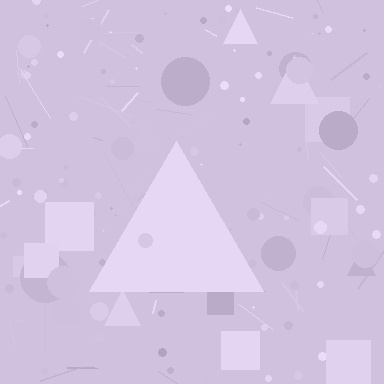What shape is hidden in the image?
A triangle is hidden in the image.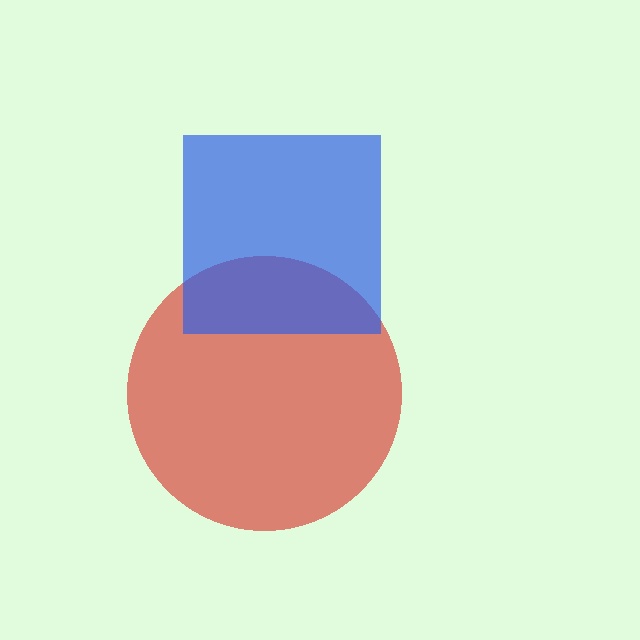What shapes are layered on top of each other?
The layered shapes are: a red circle, a blue square.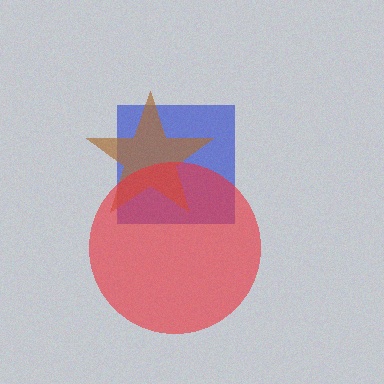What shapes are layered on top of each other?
The layered shapes are: a blue square, a brown star, a red circle.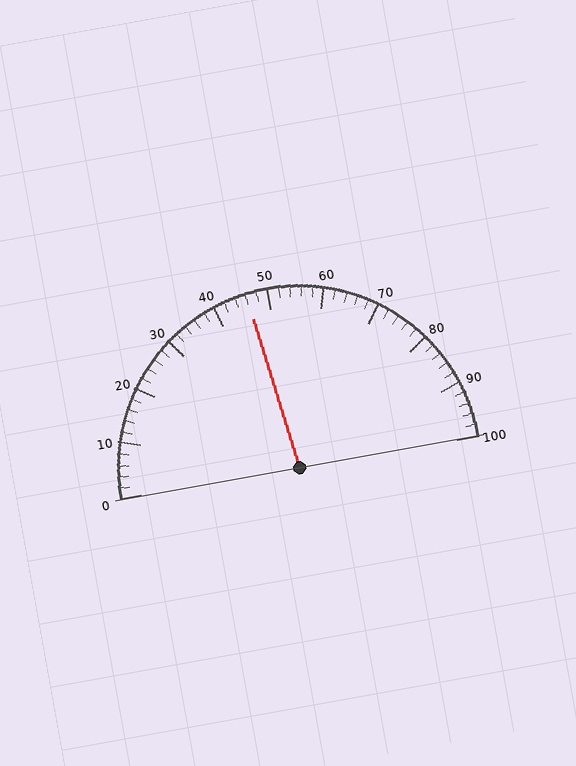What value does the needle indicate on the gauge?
The needle indicates approximately 46.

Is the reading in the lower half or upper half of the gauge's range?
The reading is in the lower half of the range (0 to 100).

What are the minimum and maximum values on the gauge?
The gauge ranges from 0 to 100.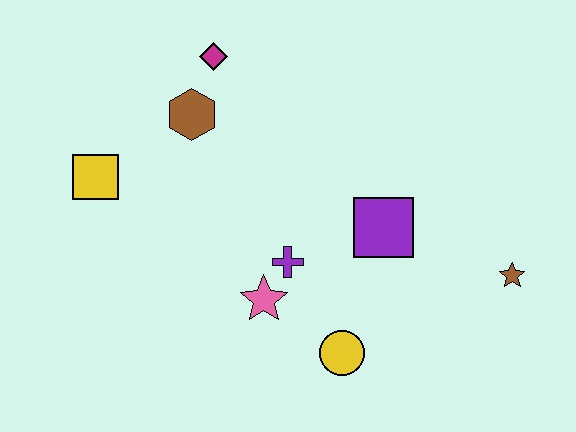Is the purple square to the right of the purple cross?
Yes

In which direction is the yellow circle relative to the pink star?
The yellow circle is to the right of the pink star.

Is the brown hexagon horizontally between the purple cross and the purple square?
No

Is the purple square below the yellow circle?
No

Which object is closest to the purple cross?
The pink star is closest to the purple cross.